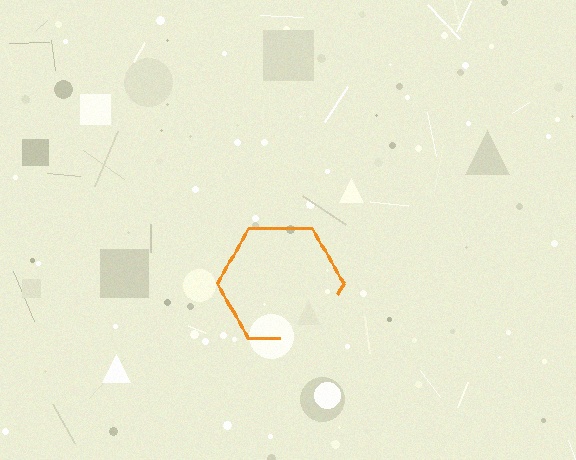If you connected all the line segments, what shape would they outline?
They would outline a hexagon.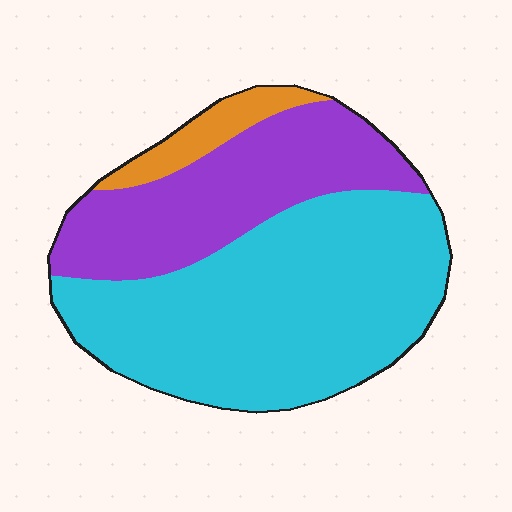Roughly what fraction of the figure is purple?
Purple takes up about one third (1/3) of the figure.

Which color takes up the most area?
Cyan, at roughly 60%.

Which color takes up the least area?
Orange, at roughly 5%.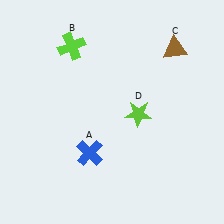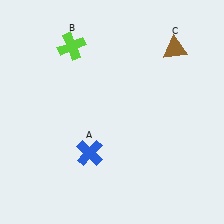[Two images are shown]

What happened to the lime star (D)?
The lime star (D) was removed in Image 2. It was in the bottom-right area of Image 1.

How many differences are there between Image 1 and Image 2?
There is 1 difference between the two images.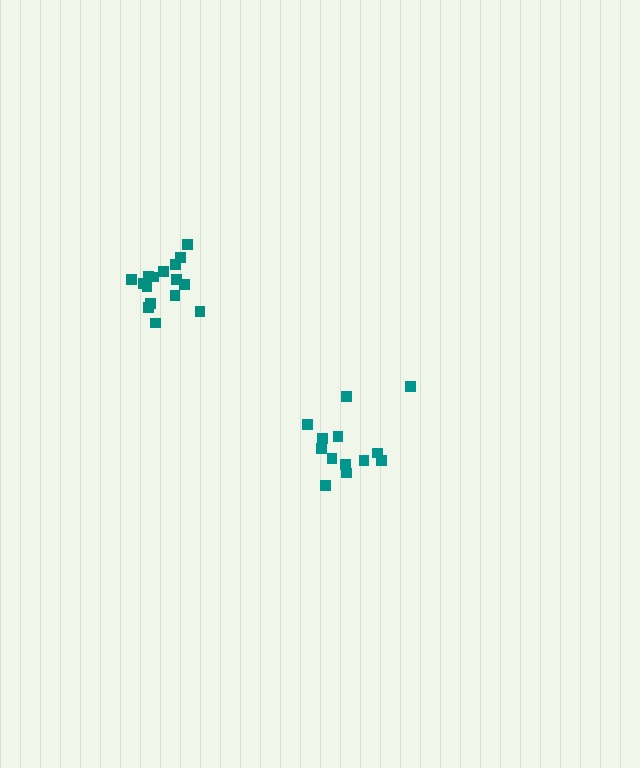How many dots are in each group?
Group 1: 16 dots, Group 2: 13 dots (29 total).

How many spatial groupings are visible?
There are 2 spatial groupings.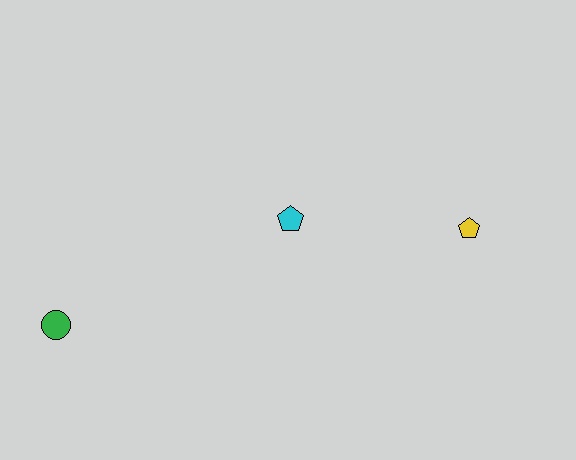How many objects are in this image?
There are 3 objects.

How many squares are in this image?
There are no squares.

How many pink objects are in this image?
There are no pink objects.